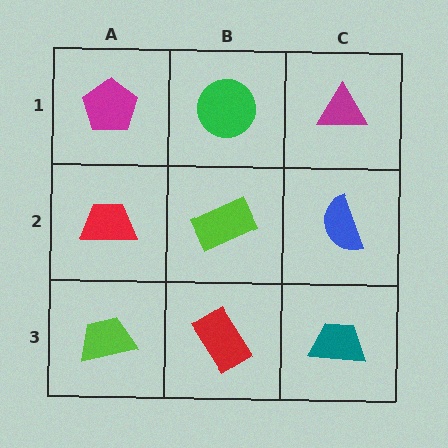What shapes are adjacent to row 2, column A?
A magenta pentagon (row 1, column A), a lime trapezoid (row 3, column A), a lime rectangle (row 2, column B).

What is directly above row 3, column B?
A lime rectangle.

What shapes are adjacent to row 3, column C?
A blue semicircle (row 2, column C), a red rectangle (row 3, column B).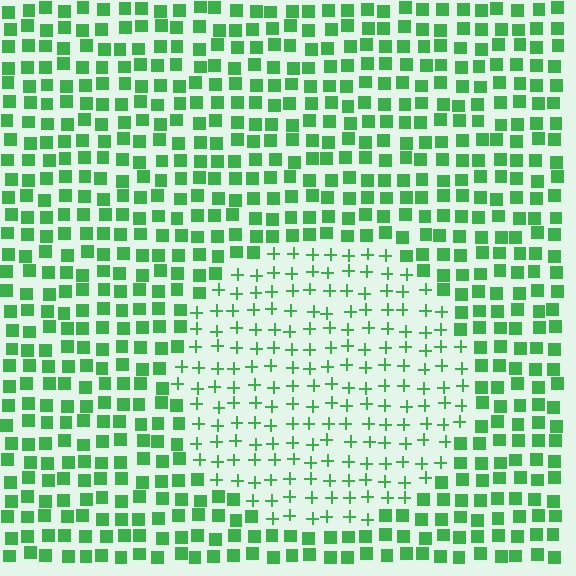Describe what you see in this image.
The image is filled with small green elements arranged in a uniform grid. A circle-shaped region contains plus signs, while the surrounding area contains squares. The boundary is defined purely by the change in element shape.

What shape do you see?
I see a circle.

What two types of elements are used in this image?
The image uses plus signs inside the circle region and squares outside it.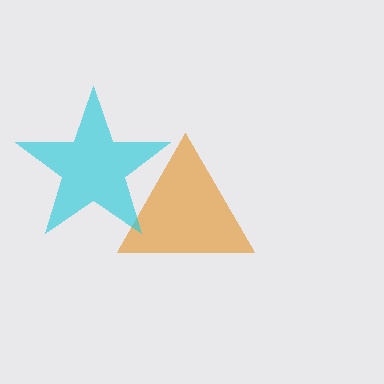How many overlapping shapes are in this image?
There are 2 overlapping shapes in the image.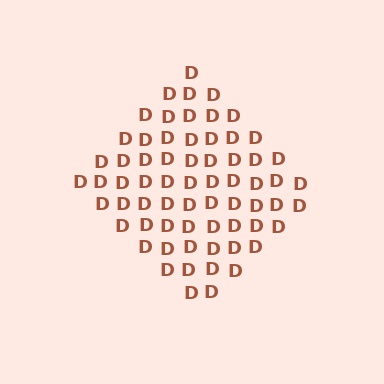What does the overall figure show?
The overall figure shows a diamond.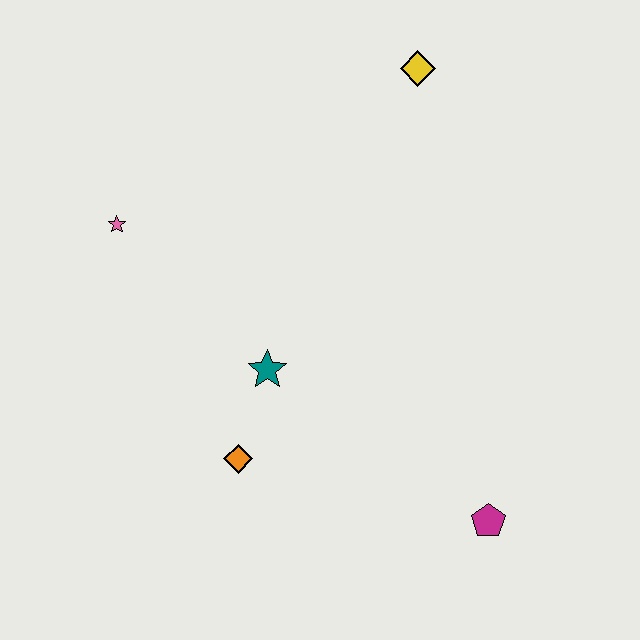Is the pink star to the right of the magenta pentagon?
No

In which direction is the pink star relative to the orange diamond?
The pink star is above the orange diamond.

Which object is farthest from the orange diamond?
The yellow diamond is farthest from the orange diamond.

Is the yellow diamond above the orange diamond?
Yes